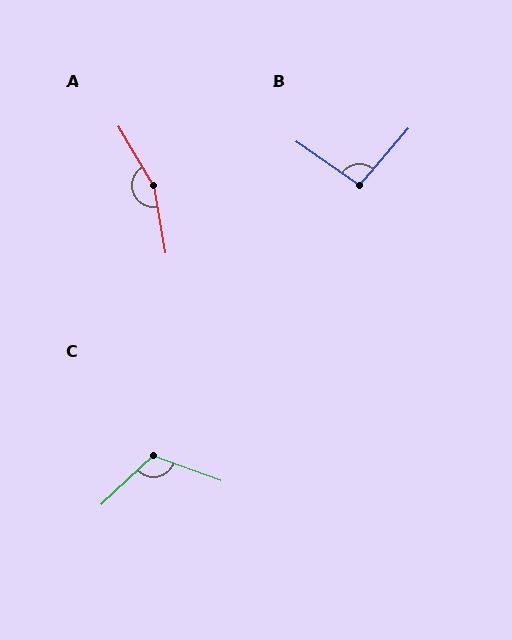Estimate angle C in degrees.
Approximately 116 degrees.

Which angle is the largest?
A, at approximately 159 degrees.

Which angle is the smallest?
B, at approximately 95 degrees.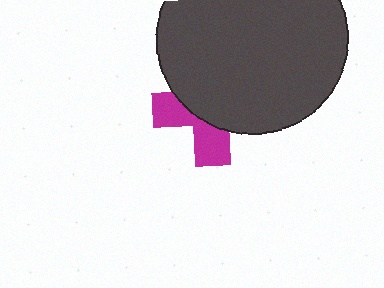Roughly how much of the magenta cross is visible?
A small part of it is visible (roughly 38%).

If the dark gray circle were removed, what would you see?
You would see the complete magenta cross.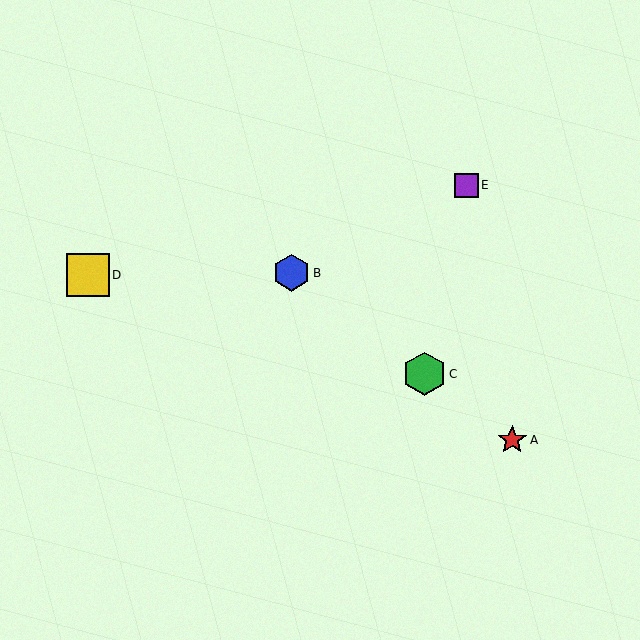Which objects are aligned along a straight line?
Objects A, B, C are aligned along a straight line.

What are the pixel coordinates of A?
Object A is at (512, 440).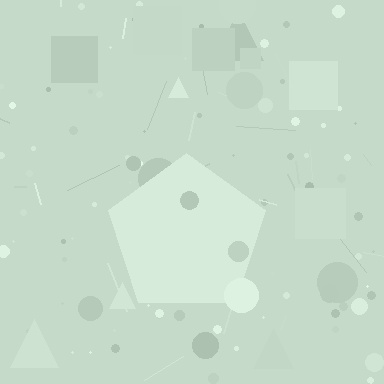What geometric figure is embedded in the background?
A pentagon is embedded in the background.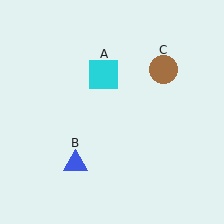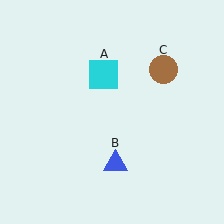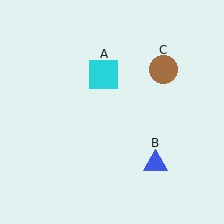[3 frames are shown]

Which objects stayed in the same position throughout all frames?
Cyan square (object A) and brown circle (object C) remained stationary.